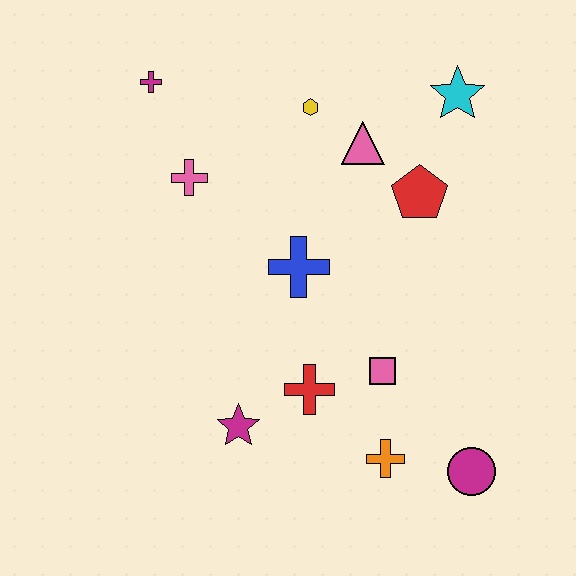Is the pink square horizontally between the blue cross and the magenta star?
No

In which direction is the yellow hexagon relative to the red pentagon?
The yellow hexagon is to the left of the red pentagon.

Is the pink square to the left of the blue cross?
No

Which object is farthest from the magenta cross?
The magenta circle is farthest from the magenta cross.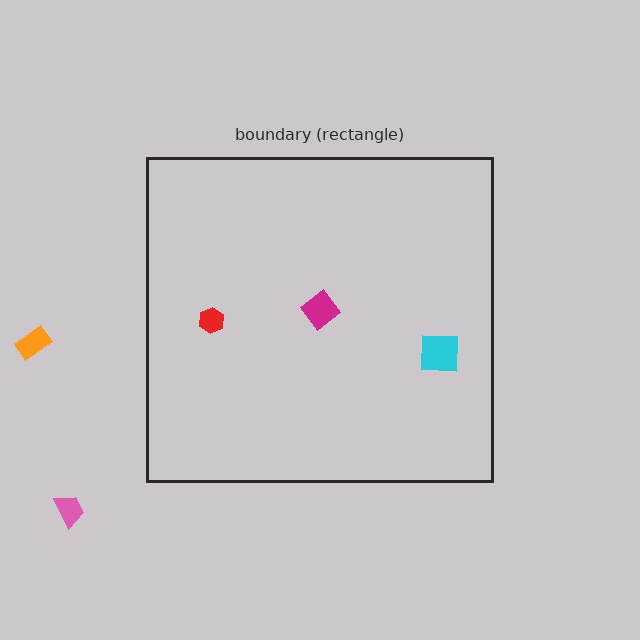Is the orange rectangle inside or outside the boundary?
Outside.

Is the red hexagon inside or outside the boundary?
Inside.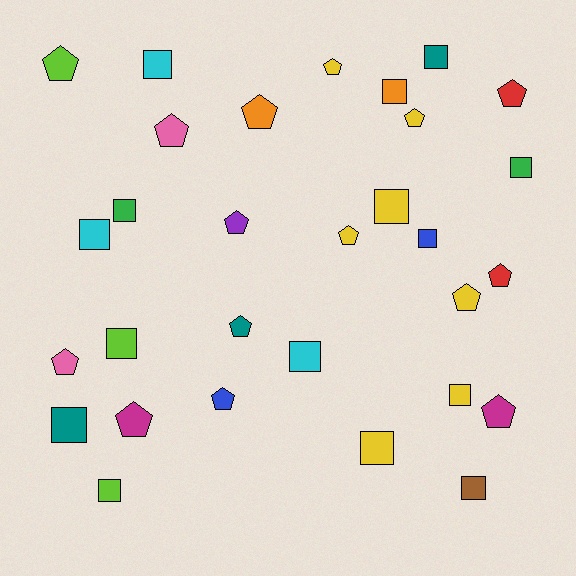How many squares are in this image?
There are 15 squares.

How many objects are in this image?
There are 30 objects.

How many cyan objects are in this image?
There are 3 cyan objects.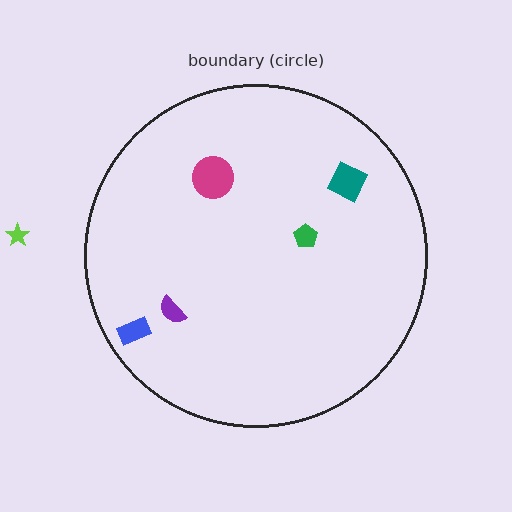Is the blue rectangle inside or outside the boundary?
Inside.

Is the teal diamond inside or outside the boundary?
Inside.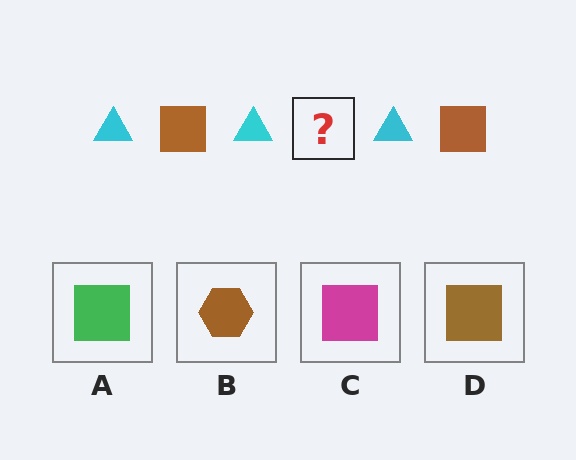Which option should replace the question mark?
Option D.